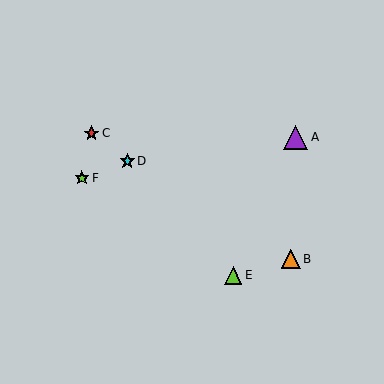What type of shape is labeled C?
Shape C is a red star.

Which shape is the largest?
The purple triangle (labeled A) is the largest.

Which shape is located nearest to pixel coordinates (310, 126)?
The purple triangle (labeled A) at (295, 137) is nearest to that location.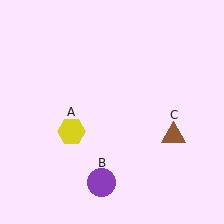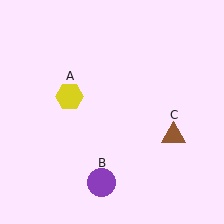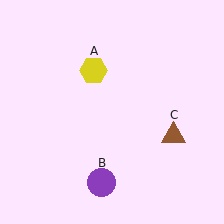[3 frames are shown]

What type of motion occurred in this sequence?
The yellow hexagon (object A) rotated clockwise around the center of the scene.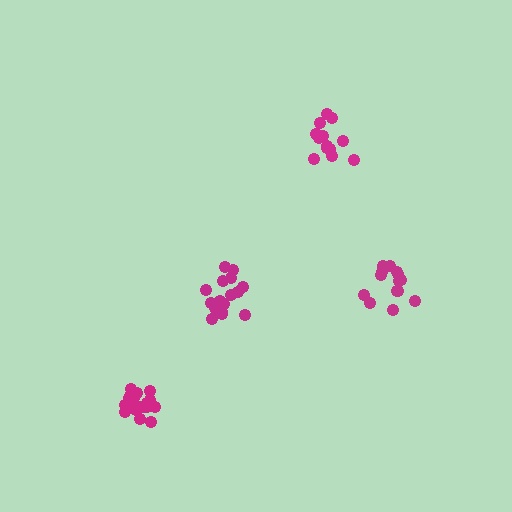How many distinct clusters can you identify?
There are 4 distinct clusters.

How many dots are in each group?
Group 1: 16 dots, Group 2: 14 dots, Group 3: 18 dots, Group 4: 14 dots (62 total).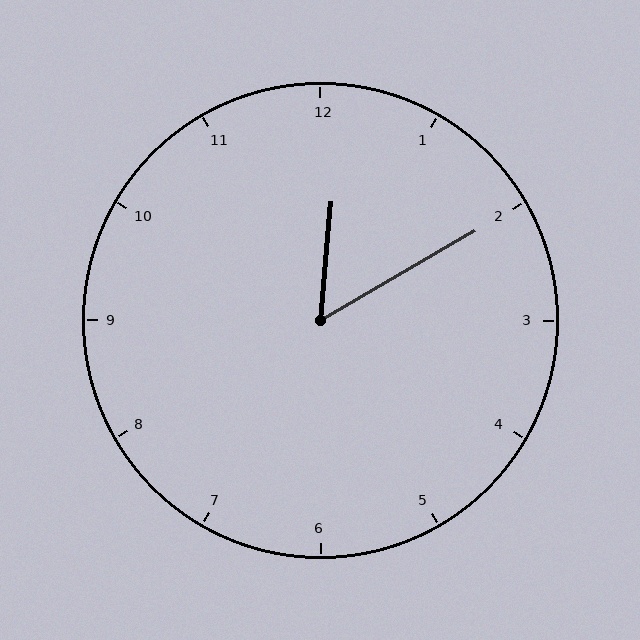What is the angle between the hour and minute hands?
Approximately 55 degrees.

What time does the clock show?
12:10.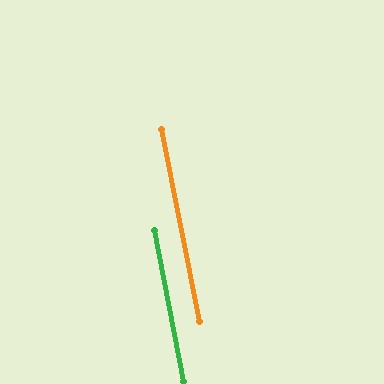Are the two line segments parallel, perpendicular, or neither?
Parallel — their directions differ by only 0.2°.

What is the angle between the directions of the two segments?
Approximately 0 degrees.